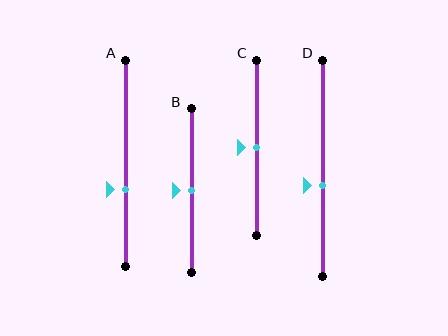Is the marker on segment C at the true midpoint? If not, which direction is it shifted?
Yes, the marker on segment C is at the true midpoint.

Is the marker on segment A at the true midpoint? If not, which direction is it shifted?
No, the marker on segment A is shifted downward by about 13% of the segment length.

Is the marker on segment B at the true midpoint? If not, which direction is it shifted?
Yes, the marker on segment B is at the true midpoint.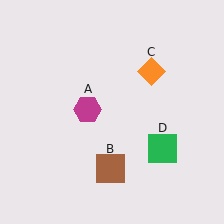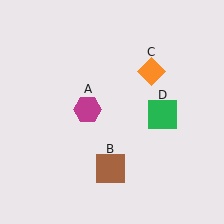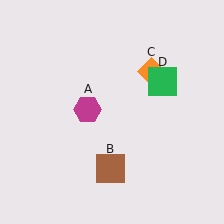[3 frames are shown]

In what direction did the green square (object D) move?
The green square (object D) moved up.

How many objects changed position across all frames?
1 object changed position: green square (object D).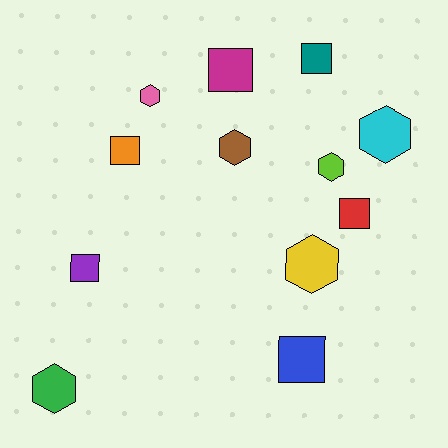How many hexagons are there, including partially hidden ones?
There are 6 hexagons.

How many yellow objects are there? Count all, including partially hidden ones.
There is 1 yellow object.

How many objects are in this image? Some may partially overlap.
There are 12 objects.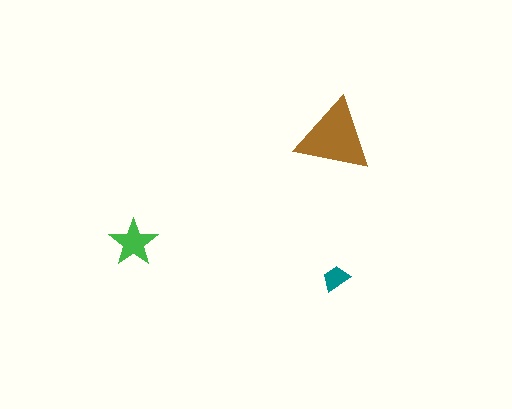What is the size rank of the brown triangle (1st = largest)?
1st.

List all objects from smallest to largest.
The teal trapezoid, the green star, the brown triangle.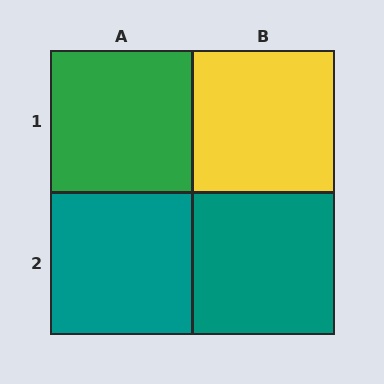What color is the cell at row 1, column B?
Yellow.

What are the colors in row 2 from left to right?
Teal, teal.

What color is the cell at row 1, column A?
Green.